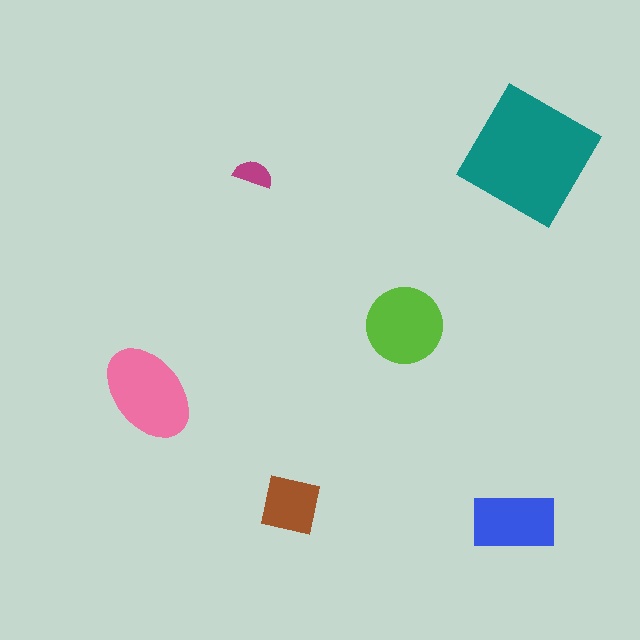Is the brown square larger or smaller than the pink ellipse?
Smaller.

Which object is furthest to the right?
The teal diamond is rightmost.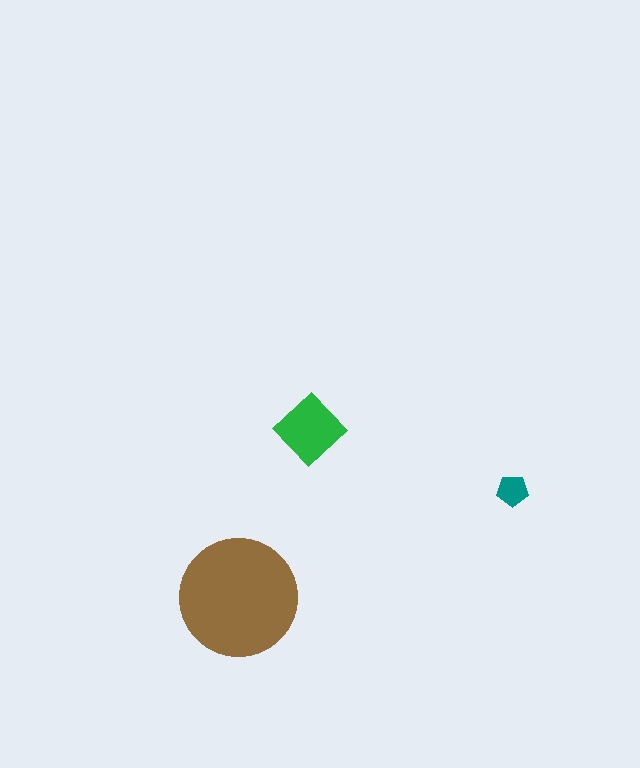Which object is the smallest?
The teal pentagon.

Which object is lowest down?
The brown circle is bottommost.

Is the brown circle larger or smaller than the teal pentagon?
Larger.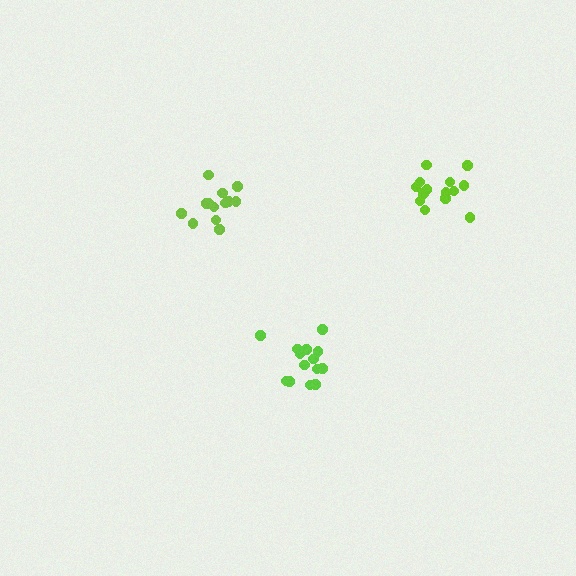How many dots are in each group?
Group 1: 14 dots, Group 2: 14 dots, Group 3: 14 dots (42 total).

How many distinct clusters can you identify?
There are 3 distinct clusters.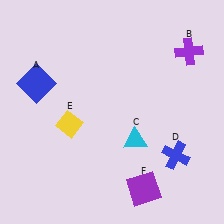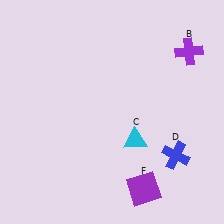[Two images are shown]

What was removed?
The yellow diamond (E), the blue square (A) were removed in Image 2.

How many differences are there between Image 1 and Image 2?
There are 2 differences between the two images.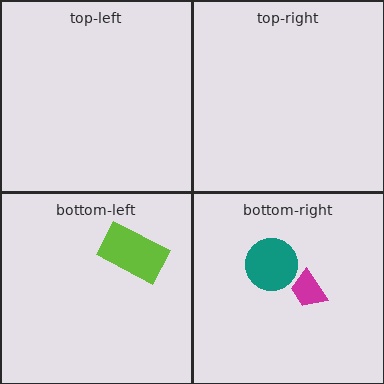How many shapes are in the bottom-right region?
2.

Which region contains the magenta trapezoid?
The bottom-right region.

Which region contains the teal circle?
The bottom-right region.